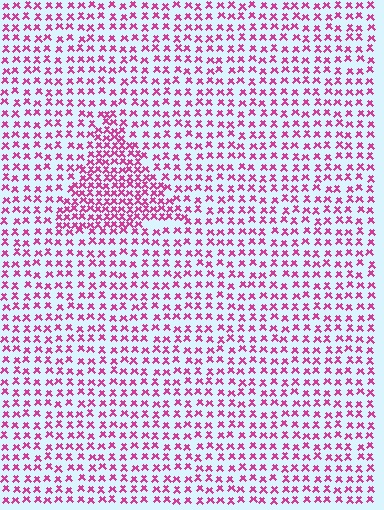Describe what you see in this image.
The image contains small magenta elements arranged at two different densities. A triangle-shaped region is visible where the elements are more densely packed than the surrounding area.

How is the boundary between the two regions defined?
The boundary is defined by a change in element density (approximately 1.9x ratio). All elements are the same color, size, and shape.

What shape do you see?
I see a triangle.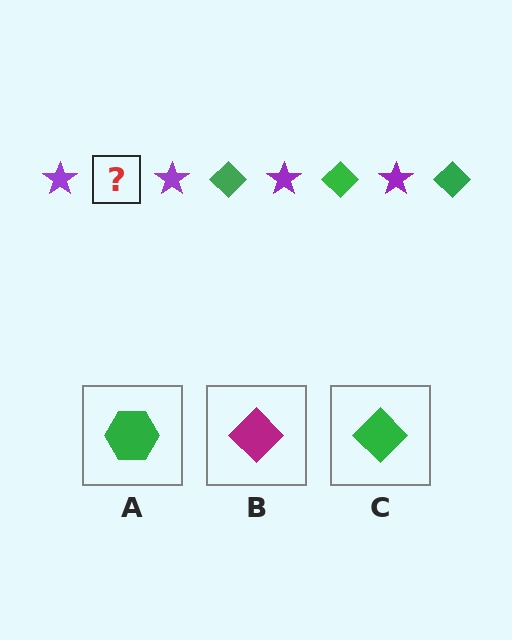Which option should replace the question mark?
Option C.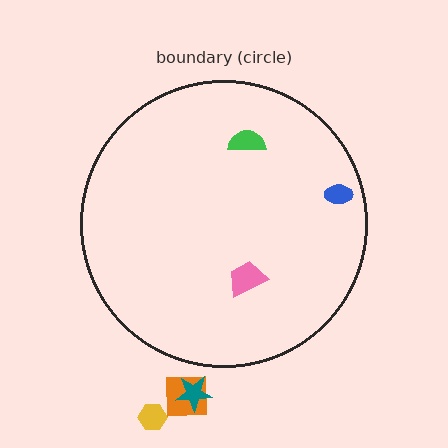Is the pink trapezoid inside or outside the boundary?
Inside.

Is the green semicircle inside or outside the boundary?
Inside.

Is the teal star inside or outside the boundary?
Outside.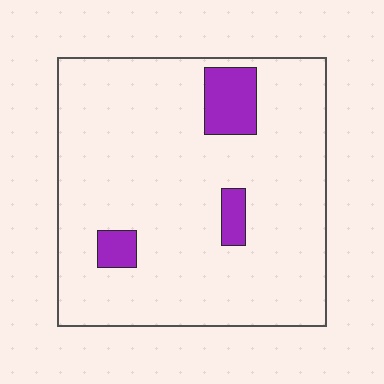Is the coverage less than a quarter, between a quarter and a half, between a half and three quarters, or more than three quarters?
Less than a quarter.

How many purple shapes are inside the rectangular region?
3.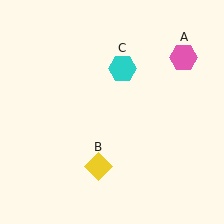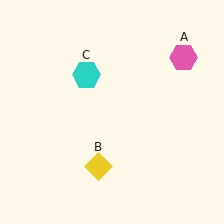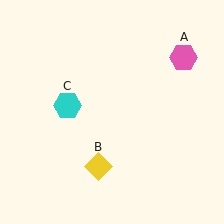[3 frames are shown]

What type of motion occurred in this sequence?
The cyan hexagon (object C) rotated counterclockwise around the center of the scene.